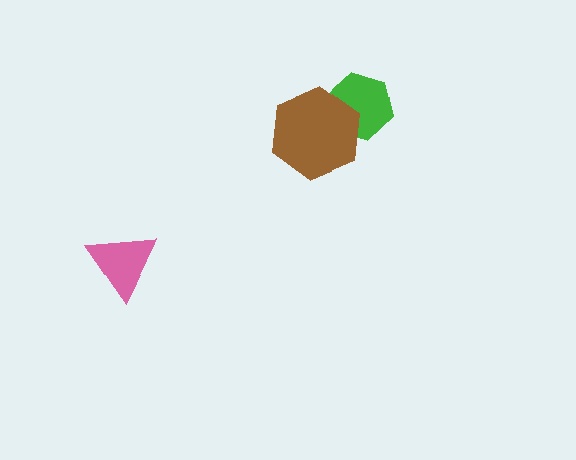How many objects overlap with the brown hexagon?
1 object overlaps with the brown hexagon.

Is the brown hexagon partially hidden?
No, no other shape covers it.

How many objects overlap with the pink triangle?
0 objects overlap with the pink triangle.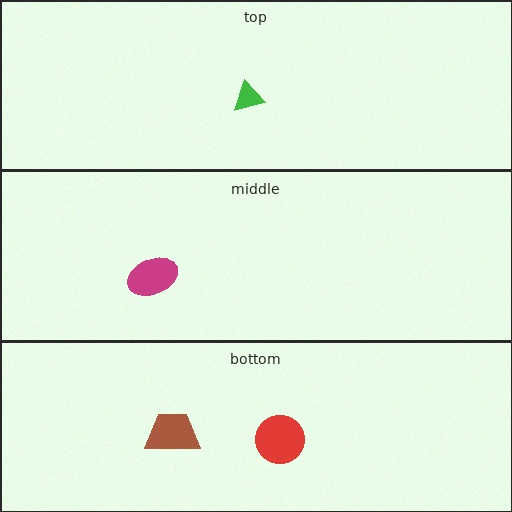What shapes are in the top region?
The green triangle.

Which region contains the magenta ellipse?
The middle region.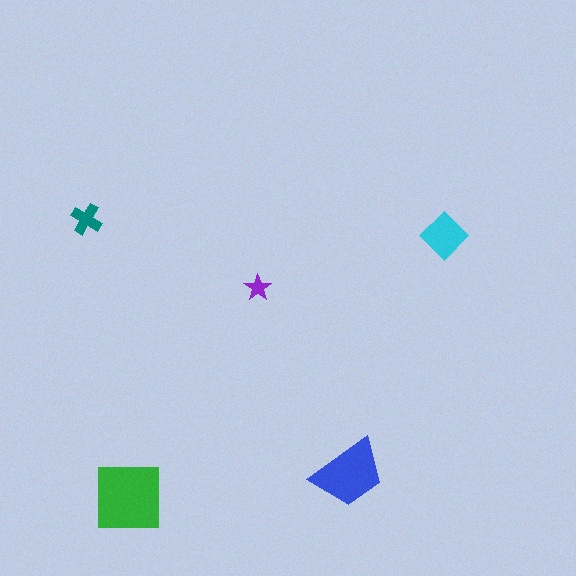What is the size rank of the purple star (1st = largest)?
5th.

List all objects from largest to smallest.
The green square, the blue trapezoid, the cyan diamond, the teal cross, the purple star.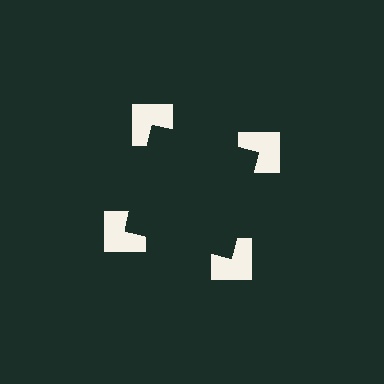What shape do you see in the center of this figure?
An illusory square — its edges are inferred from the aligned wedge cuts in the notched squares, not physically drawn.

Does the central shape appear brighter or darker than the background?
It typically appears slightly darker than the background, even though no actual brightness change is drawn.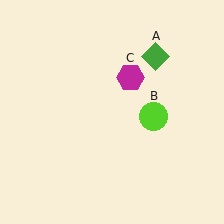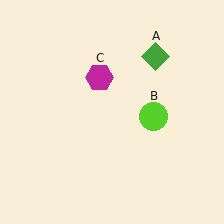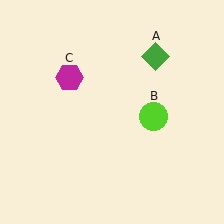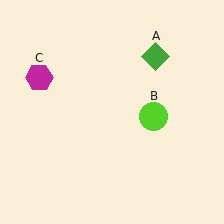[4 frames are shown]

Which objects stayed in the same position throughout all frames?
Green diamond (object A) and lime circle (object B) remained stationary.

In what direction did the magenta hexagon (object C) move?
The magenta hexagon (object C) moved left.